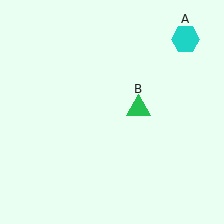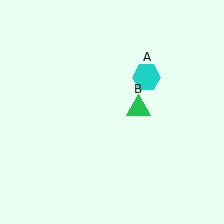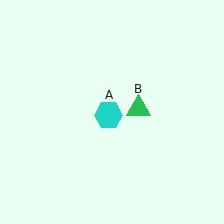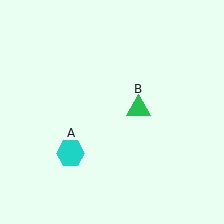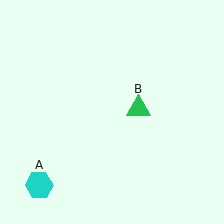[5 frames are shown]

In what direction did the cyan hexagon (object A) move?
The cyan hexagon (object A) moved down and to the left.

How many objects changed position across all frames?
1 object changed position: cyan hexagon (object A).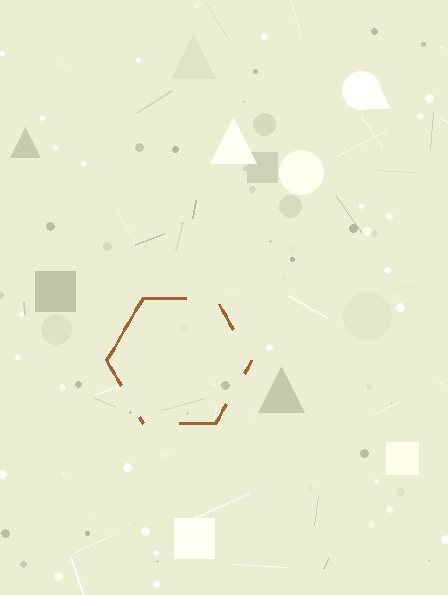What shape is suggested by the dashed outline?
The dashed outline suggests a hexagon.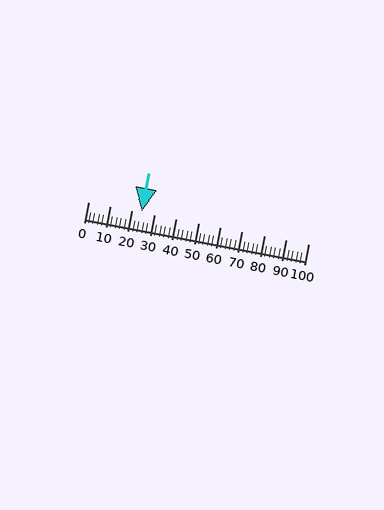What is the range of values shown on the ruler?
The ruler shows values from 0 to 100.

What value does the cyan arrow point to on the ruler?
The cyan arrow points to approximately 24.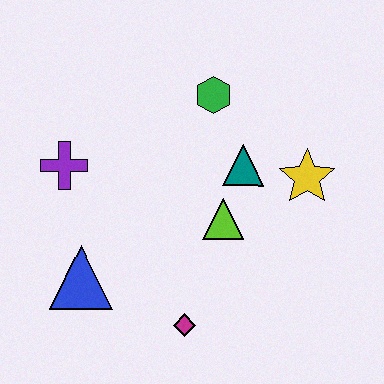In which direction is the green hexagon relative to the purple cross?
The green hexagon is to the right of the purple cross.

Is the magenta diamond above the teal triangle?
No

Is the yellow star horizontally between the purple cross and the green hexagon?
No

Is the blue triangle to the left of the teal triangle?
Yes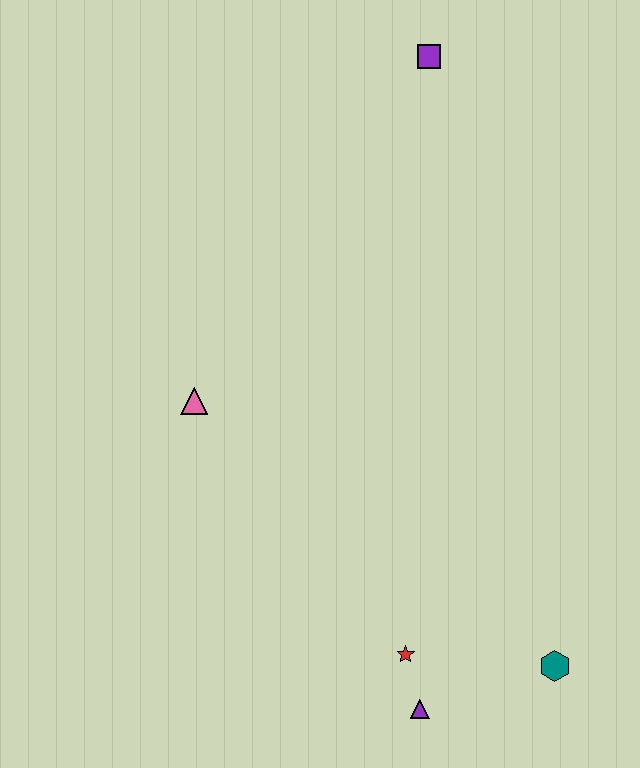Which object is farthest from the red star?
The purple square is farthest from the red star.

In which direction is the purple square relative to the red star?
The purple square is above the red star.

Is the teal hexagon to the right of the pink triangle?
Yes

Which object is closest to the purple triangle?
The red star is closest to the purple triangle.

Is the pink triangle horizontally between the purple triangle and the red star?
No